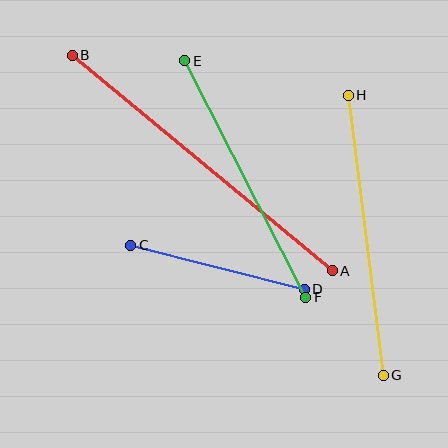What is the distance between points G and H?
The distance is approximately 282 pixels.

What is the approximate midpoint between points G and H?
The midpoint is at approximately (366, 235) pixels.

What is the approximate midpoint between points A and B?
The midpoint is at approximately (202, 163) pixels.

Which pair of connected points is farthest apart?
Points A and B are farthest apart.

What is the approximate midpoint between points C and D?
The midpoint is at approximately (218, 267) pixels.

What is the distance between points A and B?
The distance is approximately 338 pixels.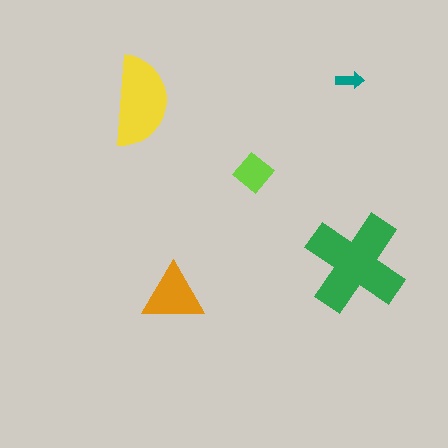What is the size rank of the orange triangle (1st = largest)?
3rd.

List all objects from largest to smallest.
The green cross, the yellow semicircle, the orange triangle, the lime diamond, the teal arrow.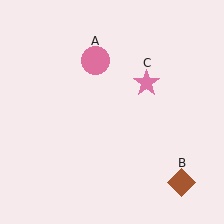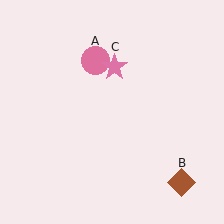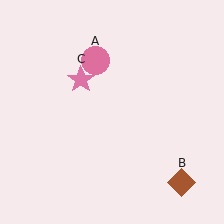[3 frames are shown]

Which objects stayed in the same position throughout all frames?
Pink circle (object A) and brown diamond (object B) remained stationary.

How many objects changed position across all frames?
1 object changed position: pink star (object C).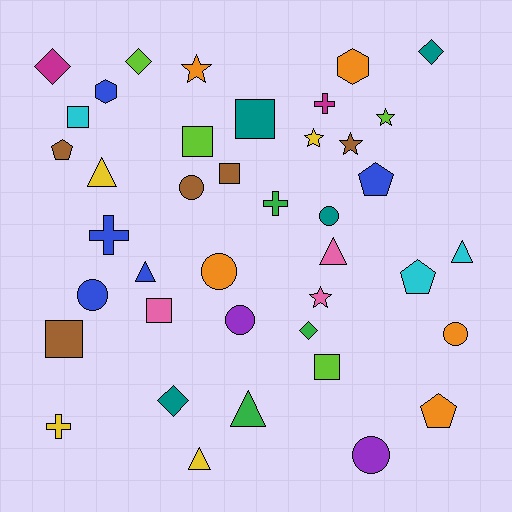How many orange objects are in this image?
There are 5 orange objects.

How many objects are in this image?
There are 40 objects.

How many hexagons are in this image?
There are 2 hexagons.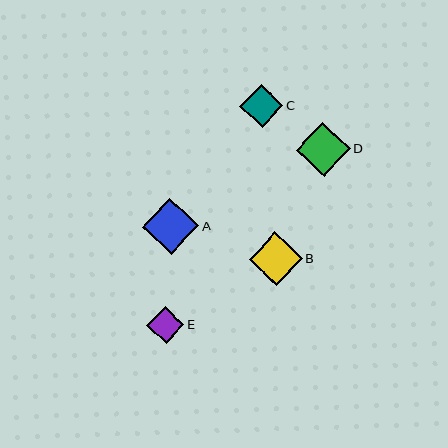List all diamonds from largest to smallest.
From largest to smallest: A, D, B, C, E.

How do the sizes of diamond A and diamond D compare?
Diamond A and diamond D are approximately the same size.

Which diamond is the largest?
Diamond A is the largest with a size of approximately 57 pixels.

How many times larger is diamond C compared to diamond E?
Diamond C is approximately 1.2 times the size of diamond E.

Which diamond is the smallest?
Diamond E is the smallest with a size of approximately 37 pixels.